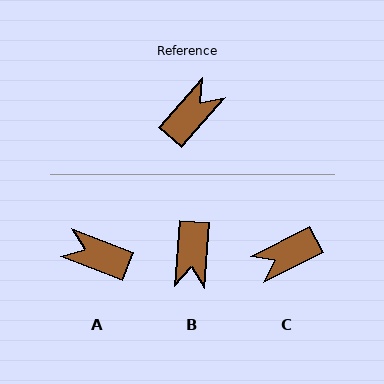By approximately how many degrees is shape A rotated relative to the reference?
Approximately 110 degrees counter-clockwise.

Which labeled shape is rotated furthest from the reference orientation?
C, about 158 degrees away.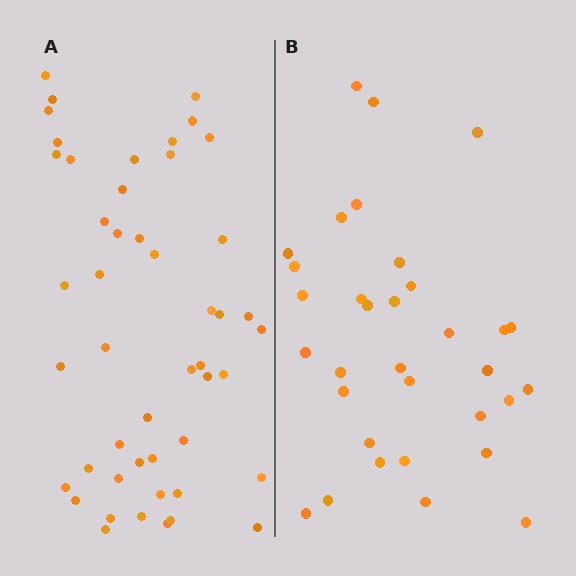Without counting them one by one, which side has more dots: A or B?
Region A (the left region) has more dots.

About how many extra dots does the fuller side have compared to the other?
Region A has approximately 15 more dots than region B.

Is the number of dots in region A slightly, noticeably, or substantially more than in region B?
Region A has substantially more. The ratio is roughly 1.5 to 1.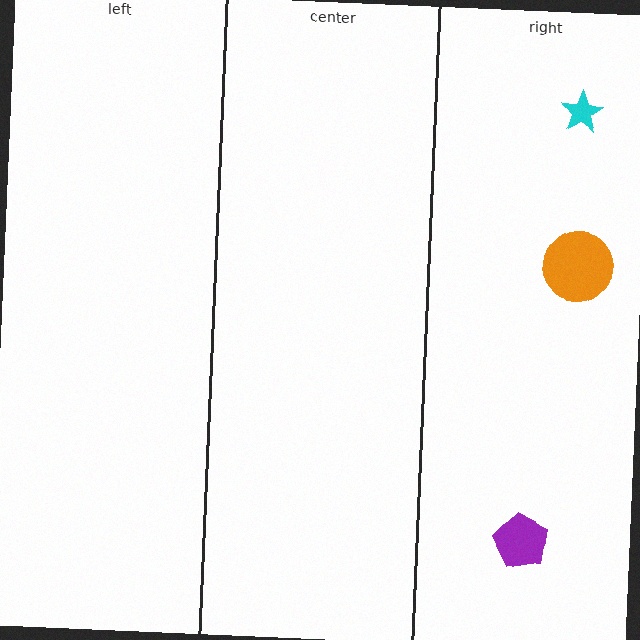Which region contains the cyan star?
The right region.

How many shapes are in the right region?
3.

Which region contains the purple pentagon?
The right region.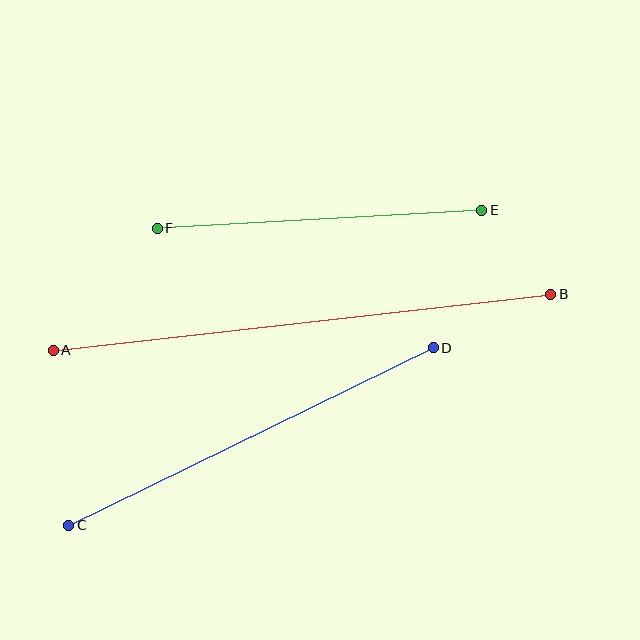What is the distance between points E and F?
The distance is approximately 325 pixels.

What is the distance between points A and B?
The distance is approximately 500 pixels.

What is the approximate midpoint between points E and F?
The midpoint is at approximately (319, 219) pixels.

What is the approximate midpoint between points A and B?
The midpoint is at approximately (302, 322) pixels.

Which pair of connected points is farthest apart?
Points A and B are farthest apart.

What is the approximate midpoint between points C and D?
The midpoint is at approximately (251, 436) pixels.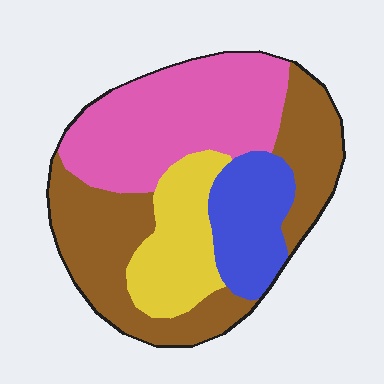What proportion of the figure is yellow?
Yellow covers 17% of the figure.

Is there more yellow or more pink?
Pink.